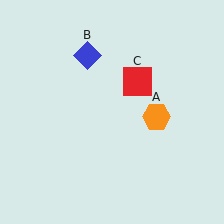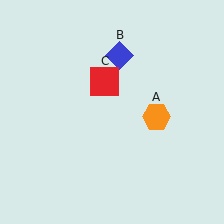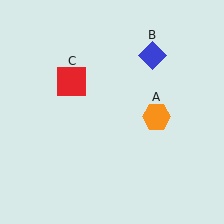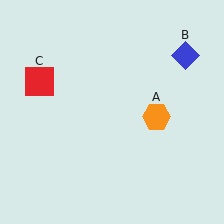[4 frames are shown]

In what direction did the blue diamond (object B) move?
The blue diamond (object B) moved right.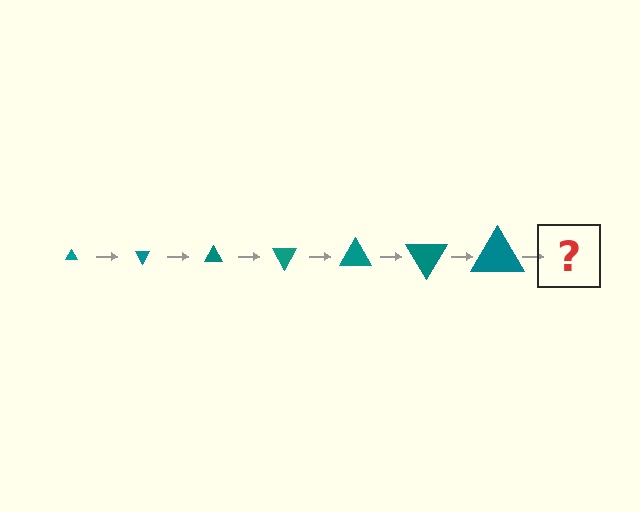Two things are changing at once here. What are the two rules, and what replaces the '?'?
The two rules are that the triangle grows larger each step and it rotates 60 degrees each step. The '?' should be a triangle, larger than the previous one and rotated 420 degrees from the start.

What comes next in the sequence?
The next element should be a triangle, larger than the previous one and rotated 420 degrees from the start.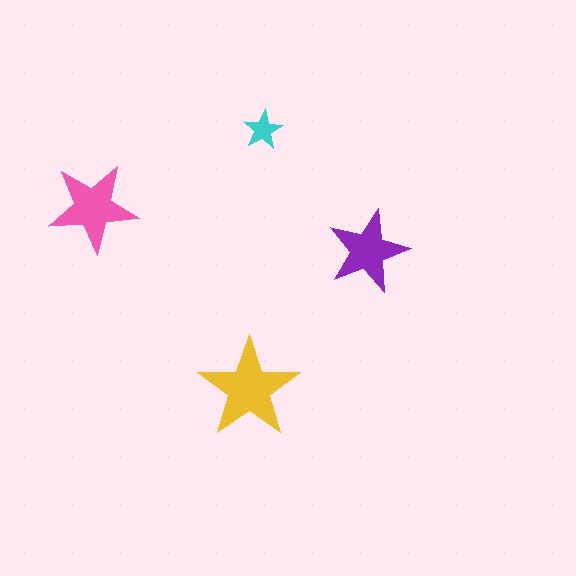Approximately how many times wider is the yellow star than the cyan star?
About 2.5 times wider.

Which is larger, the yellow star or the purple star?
The yellow one.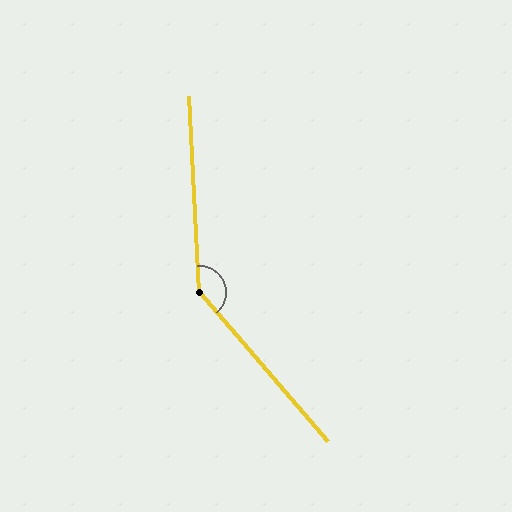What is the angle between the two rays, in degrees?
Approximately 142 degrees.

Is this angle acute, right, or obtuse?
It is obtuse.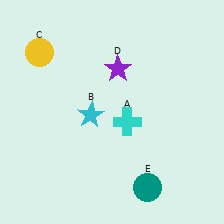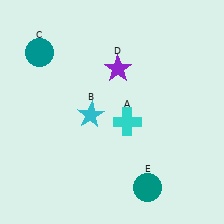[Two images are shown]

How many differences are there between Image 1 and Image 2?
There is 1 difference between the two images.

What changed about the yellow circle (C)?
In Image 1, C is yellow. In Image 2, it changed to teal.